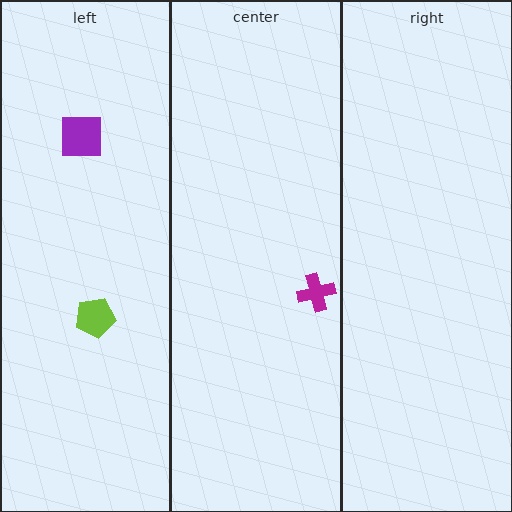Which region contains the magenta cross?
The center region.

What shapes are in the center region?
The magenta cross.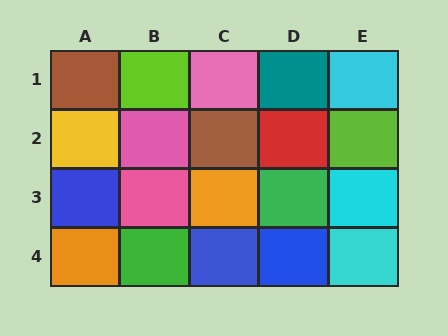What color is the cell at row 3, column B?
Pink.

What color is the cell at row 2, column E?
Lime.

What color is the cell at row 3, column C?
Orange.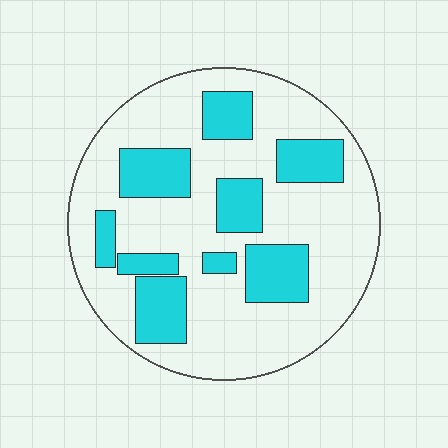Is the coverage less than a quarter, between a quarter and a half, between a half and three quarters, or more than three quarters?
Between a quarter and a half.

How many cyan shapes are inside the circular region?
9.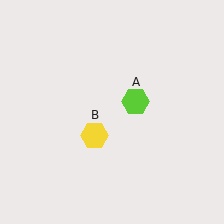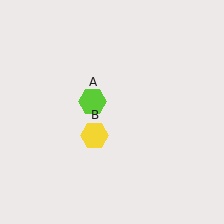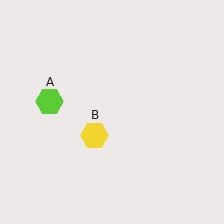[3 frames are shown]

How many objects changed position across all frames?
1 object changed position: lime hexagon (object A).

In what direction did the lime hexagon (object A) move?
The lime hexagon (object A) moved left.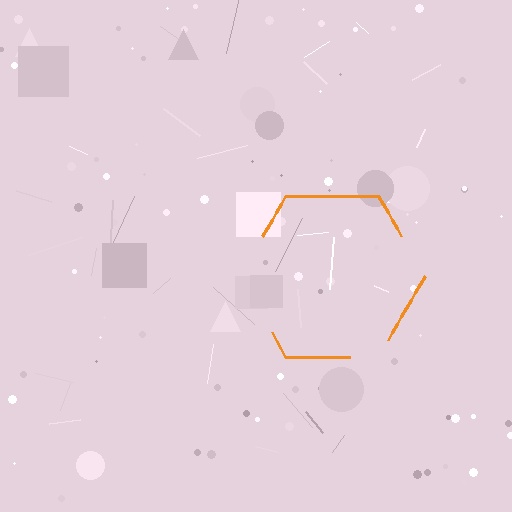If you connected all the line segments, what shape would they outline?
They would outline a hexagon.